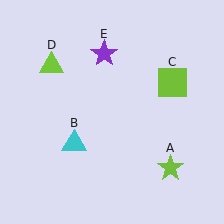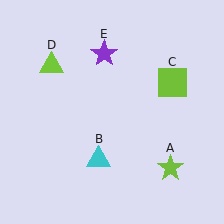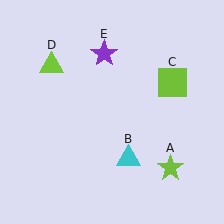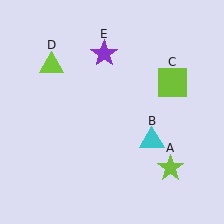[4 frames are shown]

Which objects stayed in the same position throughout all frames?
Lime star (object A) and lime square (object C) and lime triangle (object D) and purple star (object E) remained stationary.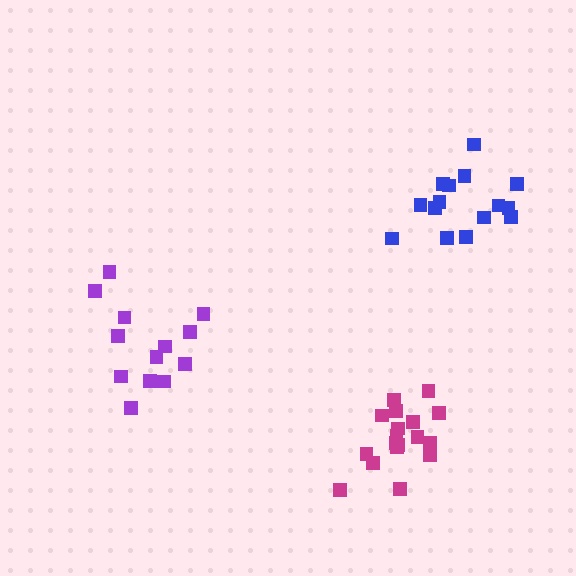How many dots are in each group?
Group 1: 15 dots, Group 2: 13 dots, Group 3: 18 dots (46 total).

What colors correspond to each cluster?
The clusters are colored: blue, purple, magenta.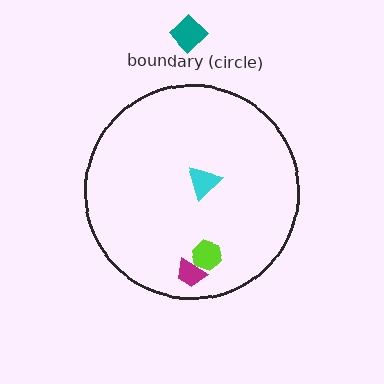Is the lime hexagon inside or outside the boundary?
Inside.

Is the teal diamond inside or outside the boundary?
Outside.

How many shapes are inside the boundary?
3 inside, 1 outside.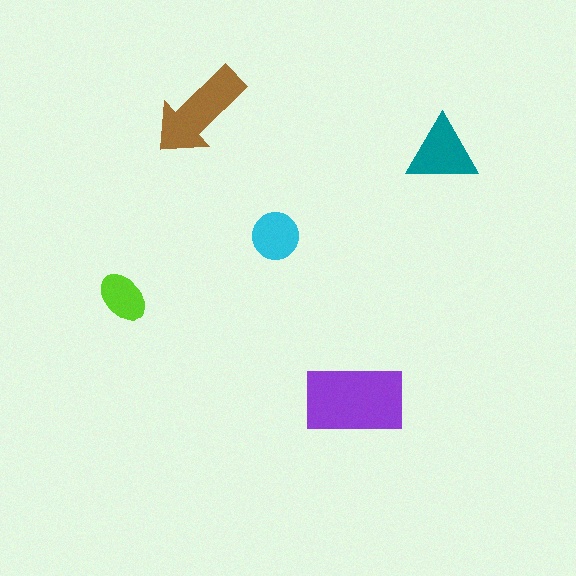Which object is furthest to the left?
The lime ellipse is leftmost.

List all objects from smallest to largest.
The lime ellipse, the cyan circle, the teal triangle, the brown arrow, the purple rectangle.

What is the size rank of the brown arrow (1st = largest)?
2nd.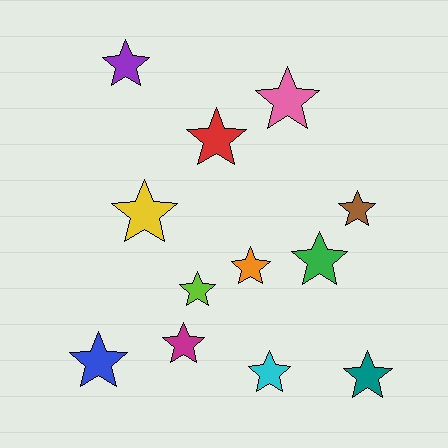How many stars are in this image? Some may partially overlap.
There are 12 stars.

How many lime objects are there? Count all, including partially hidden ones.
There is 1 lime object.